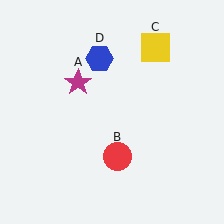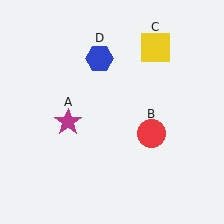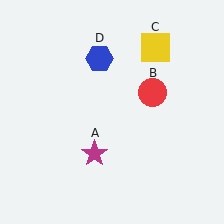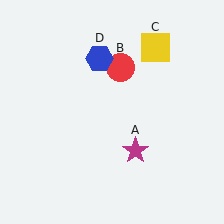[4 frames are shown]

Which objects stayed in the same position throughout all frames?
Yellow square (object C) and blue hexagon (object D) remained stationary.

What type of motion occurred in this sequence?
The magenta star (object A), red circle (object B) rotated counterclockwise around the center of the scene.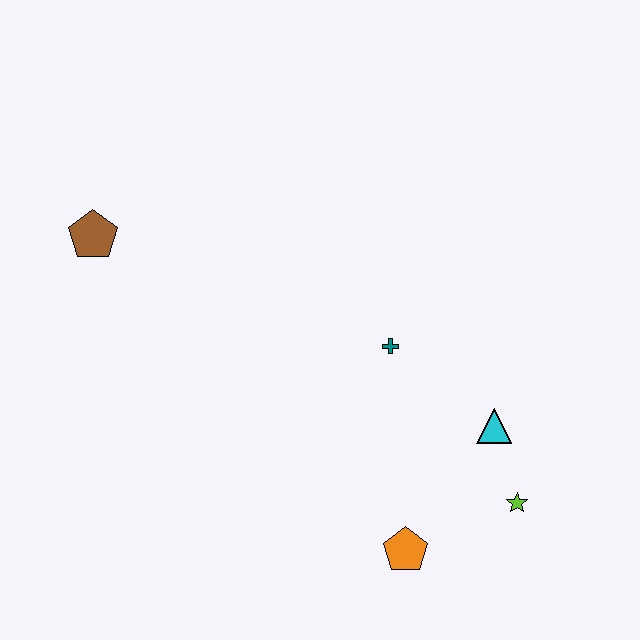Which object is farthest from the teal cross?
The brown pentagon is farthest from the teal cross.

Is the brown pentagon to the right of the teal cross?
No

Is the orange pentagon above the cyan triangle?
No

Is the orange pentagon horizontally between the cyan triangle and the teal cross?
Yes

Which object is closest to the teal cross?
The cyan triangle is closest to the teal cross.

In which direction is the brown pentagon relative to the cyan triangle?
The brown pentagon is to the left of the cyan triangle.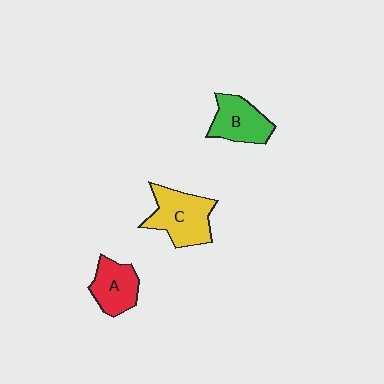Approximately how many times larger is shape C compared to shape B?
Approximately 1.3 times.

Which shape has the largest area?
Shape C (yellow).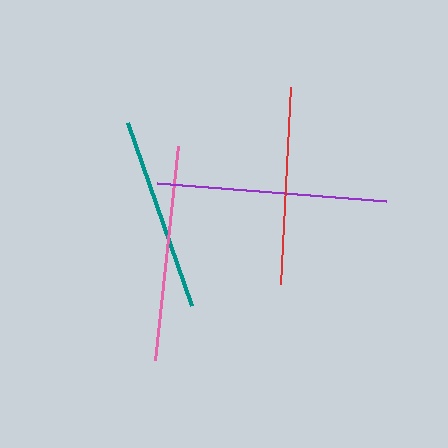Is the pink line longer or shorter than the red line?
The pink line is longer than the red line.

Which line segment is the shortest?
The teal line is the shortest at approximately 193 pixels.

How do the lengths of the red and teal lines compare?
The red and teal lines are approximately the same length.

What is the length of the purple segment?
The purple segment is approximately 230 pixels long.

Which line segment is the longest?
The purple line is the longest at approximately 230 pixels.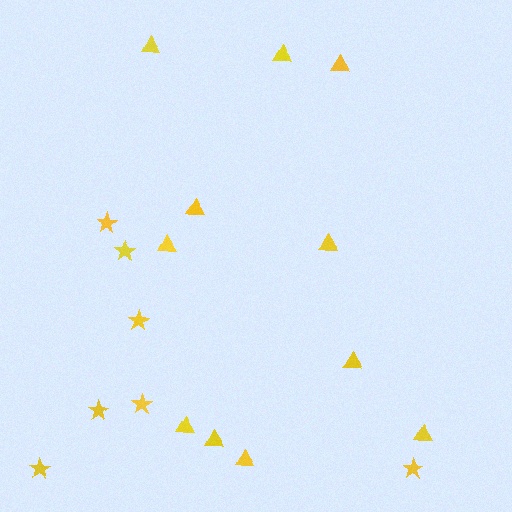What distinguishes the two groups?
There are 2 groups: one group of triangles (11) and one group of stars (7).